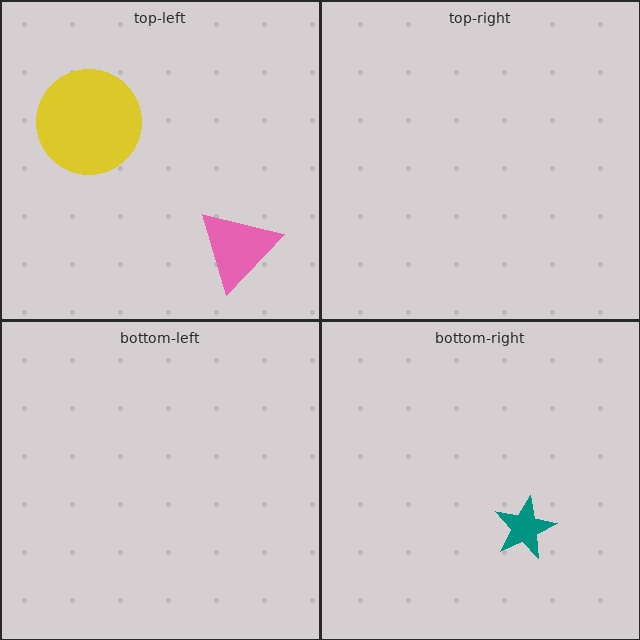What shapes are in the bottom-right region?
The teal star.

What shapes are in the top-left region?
The yellow circle, the pink triangle.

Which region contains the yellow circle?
The top-left region.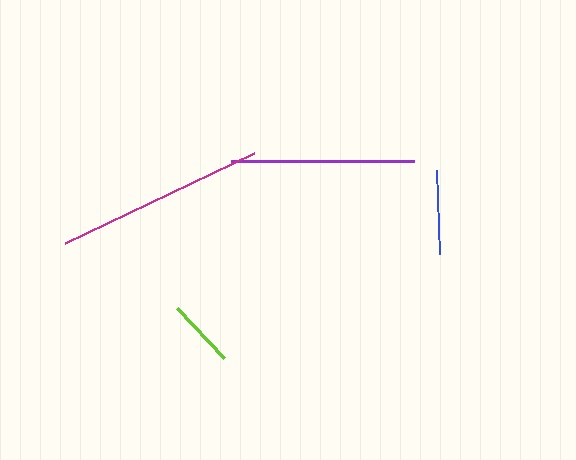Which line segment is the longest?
The magenta line is the longest at approximately 210 pixels.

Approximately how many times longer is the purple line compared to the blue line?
The purple line is approximately 2.2 times the length of the blue line.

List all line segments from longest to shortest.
From longest to shortest: magenta, purple, blue, lime.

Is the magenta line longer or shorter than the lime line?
The magenta line is longer than the lime line.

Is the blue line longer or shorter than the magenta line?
The magenta line is longer than the blue line.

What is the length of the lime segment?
The lime segment is approximately 68 pixels long.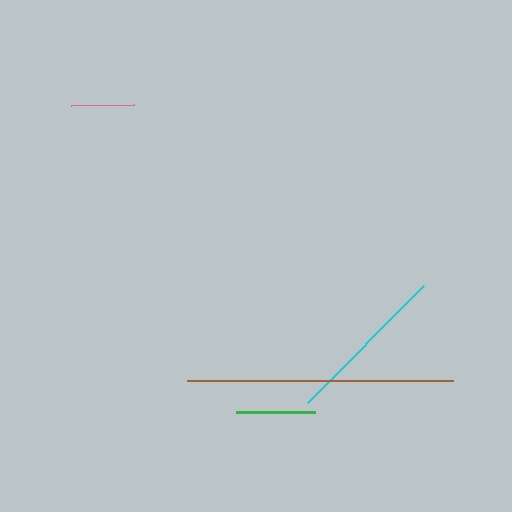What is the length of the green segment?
The green segment is approximately 79 pixels long.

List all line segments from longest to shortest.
From longest to shortest: brown, cyan, green, pink.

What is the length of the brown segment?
The brown segment is approximately 266 pixels long.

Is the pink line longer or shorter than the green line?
The green line is longer than the pink line.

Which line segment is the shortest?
The pink line is the shortest at approximately 63 pixels.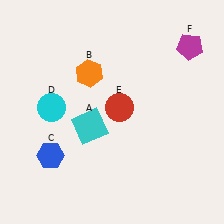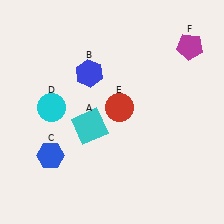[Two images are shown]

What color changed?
The hexagon (B) changed from orange in Image 1 to blue in Image 2.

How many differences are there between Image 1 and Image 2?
There is 1 difference between the two images.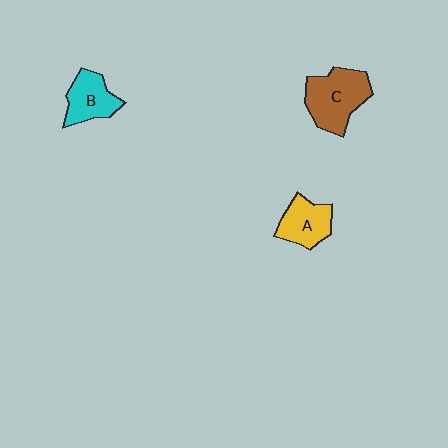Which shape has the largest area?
Shape C (brown).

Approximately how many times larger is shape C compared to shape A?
Approximately 1.5 times.